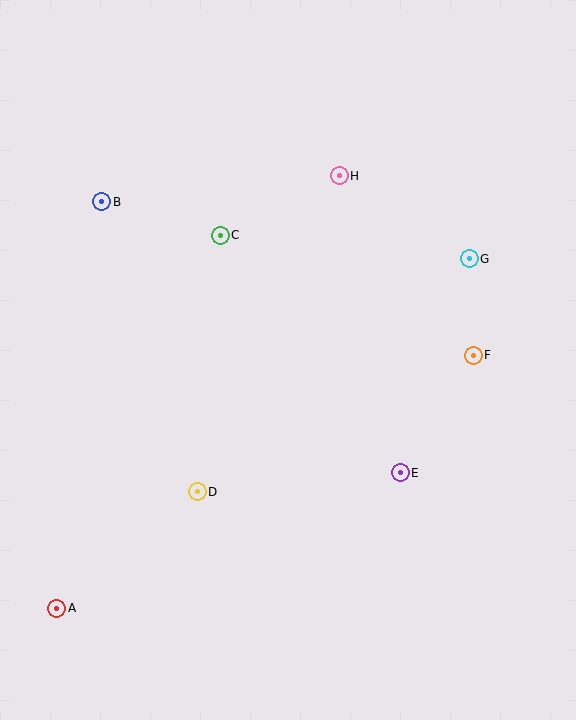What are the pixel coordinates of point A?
Point A is at (57, 608).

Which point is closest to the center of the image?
Point C at (220, 235) is closest to the center.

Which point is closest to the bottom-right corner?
Point E is closest to the bottom-right corner.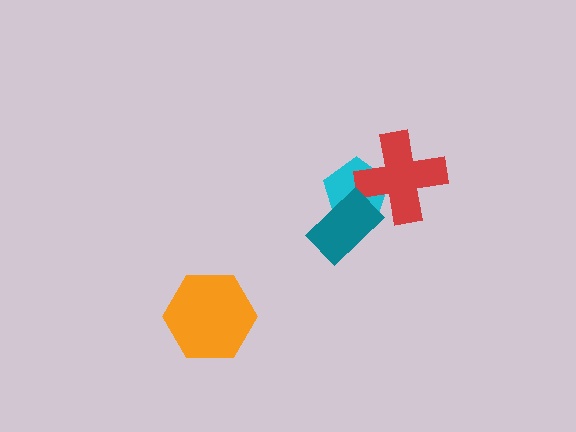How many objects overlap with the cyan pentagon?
2 objects overlap with the cyan pentagon.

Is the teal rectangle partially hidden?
No, no other shape covers it.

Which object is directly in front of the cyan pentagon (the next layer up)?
The red cross is directly in front of the cyan pentagon.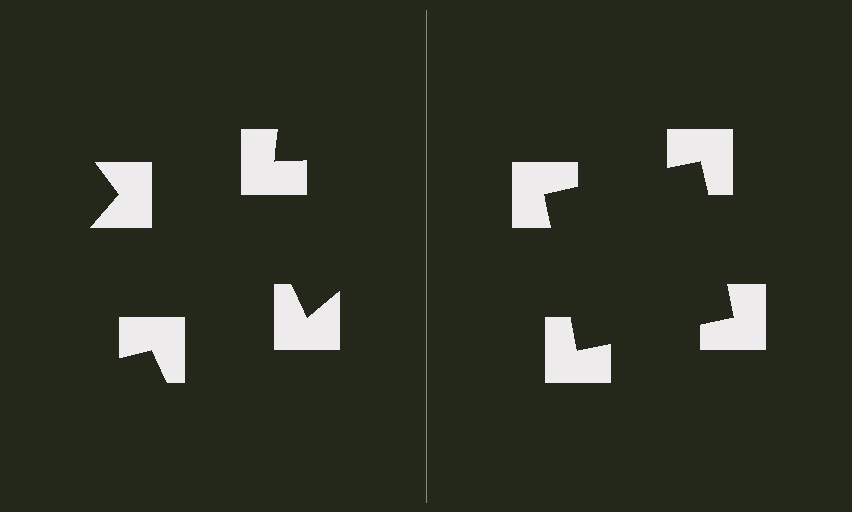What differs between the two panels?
The notched squares are positioned identically on both sides; only the wedge orientations differ. On the right they align to a square; on the left they are misaligned.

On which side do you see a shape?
An illusory square appears on the right side. On the left side the wedge cuts are rotated, so no coherent shape forms.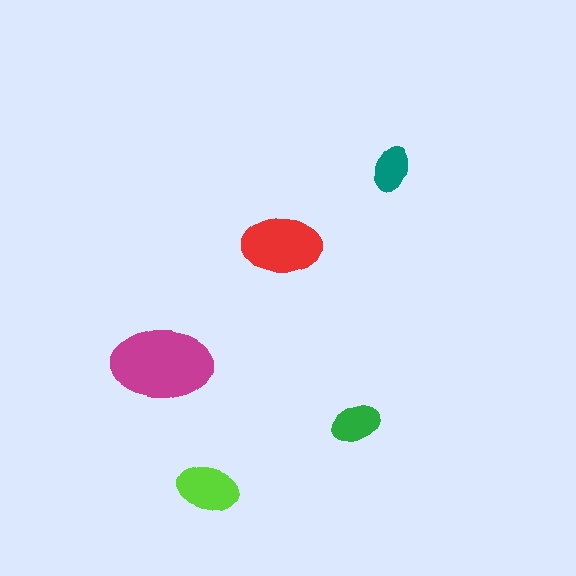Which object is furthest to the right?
The teal ellipse is rightmost.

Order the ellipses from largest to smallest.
the magenta one, the red one, the lime one, the green one, the teal one.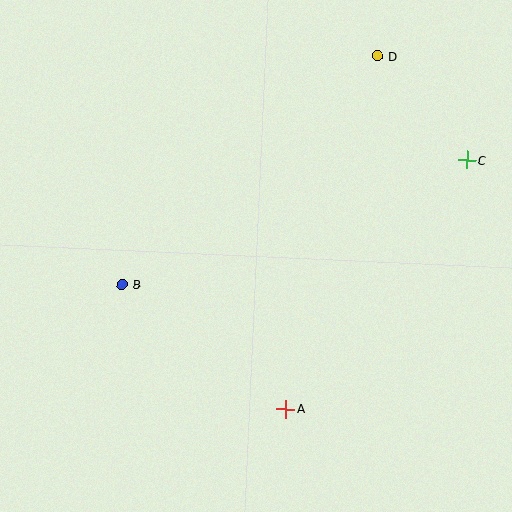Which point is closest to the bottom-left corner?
Point B is closest to the bottom-left corner.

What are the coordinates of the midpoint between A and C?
The midpoint between A and C is at (376, 285).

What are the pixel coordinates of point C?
Point C is at (467, 160).